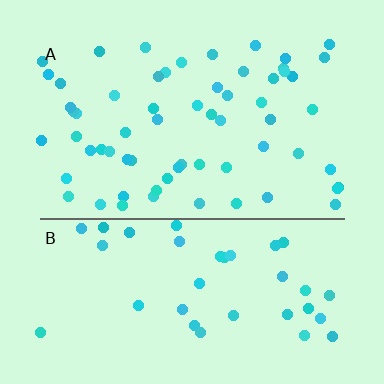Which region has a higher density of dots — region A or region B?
A (the top).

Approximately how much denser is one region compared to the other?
Approximately 1.6× — region A over region B.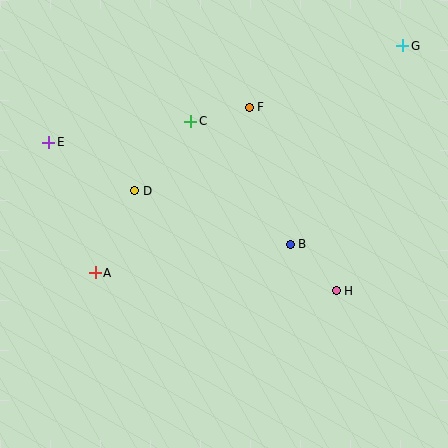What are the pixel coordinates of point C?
Point C is at (191, 121).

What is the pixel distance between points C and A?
The distance between C and A is 179 pixels.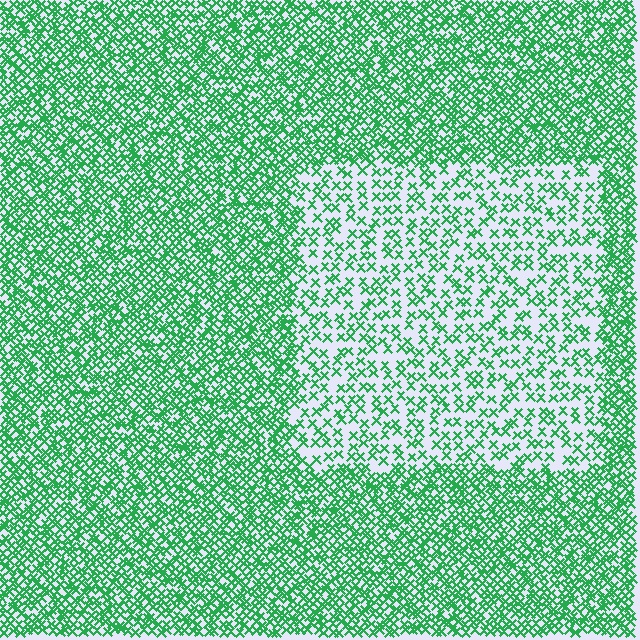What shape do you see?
I see a rectangle.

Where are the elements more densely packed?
The elements are more densely packed outside the rectangle boundary.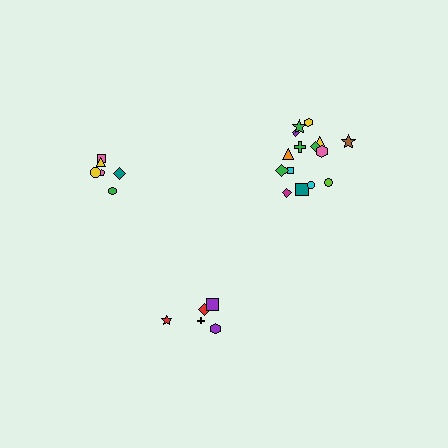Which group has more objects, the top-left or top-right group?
The top-right group.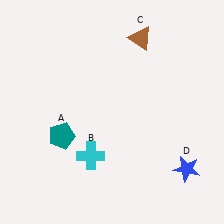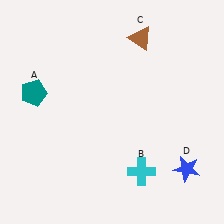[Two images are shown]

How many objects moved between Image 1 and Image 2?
2 objects moved between the two images.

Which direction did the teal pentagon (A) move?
The teal pentagon (A) moved up.